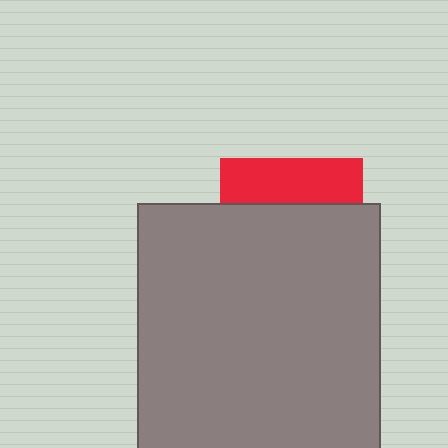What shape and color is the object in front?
The object in front is a gray rectangle.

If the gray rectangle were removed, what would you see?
You would see the complete red square.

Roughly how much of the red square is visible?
A small part of it is visible (roughly 32%).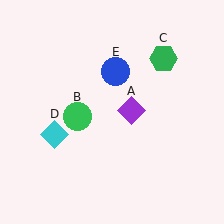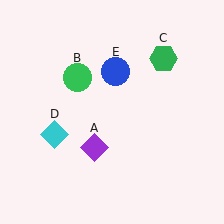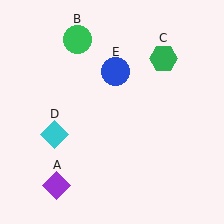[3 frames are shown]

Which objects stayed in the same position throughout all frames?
Green hexagon (object C) and cyan diamond (object D) and blue circle (object E) remained stationary.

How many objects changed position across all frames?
2 objects changed position: purple diamond (object A), green circle (object B).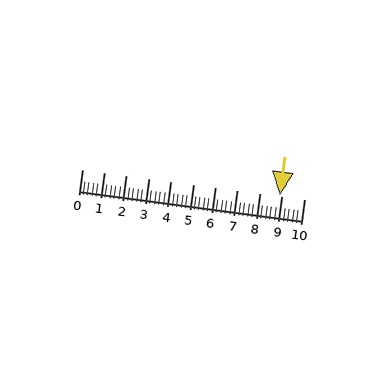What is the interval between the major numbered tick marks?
The major tick marks are spaced 1 units apart.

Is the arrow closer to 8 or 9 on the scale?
The arrow is closer to 9.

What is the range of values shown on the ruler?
The ruler shows values from 0 to 10.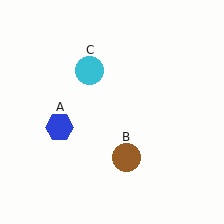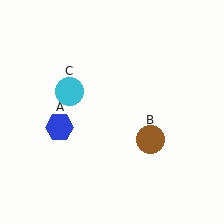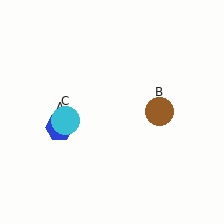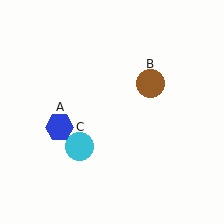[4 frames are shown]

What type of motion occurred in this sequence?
The brown circle (object B), cyan circle (object C) rotated counterclockwise around the center of the scene.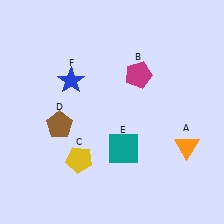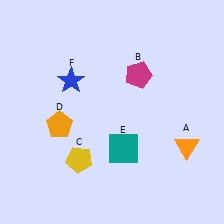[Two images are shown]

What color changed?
The pentagon (D) changed from brown in Image 1 to orange in Image 2.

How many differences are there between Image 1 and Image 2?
There is 1 difference between the two images.